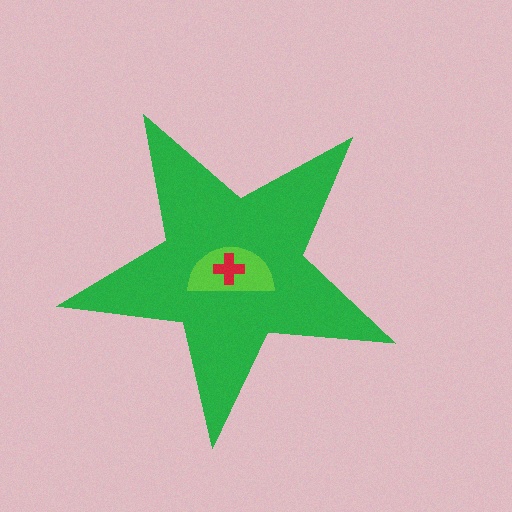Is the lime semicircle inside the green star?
Yes.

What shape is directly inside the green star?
The lime semicircle.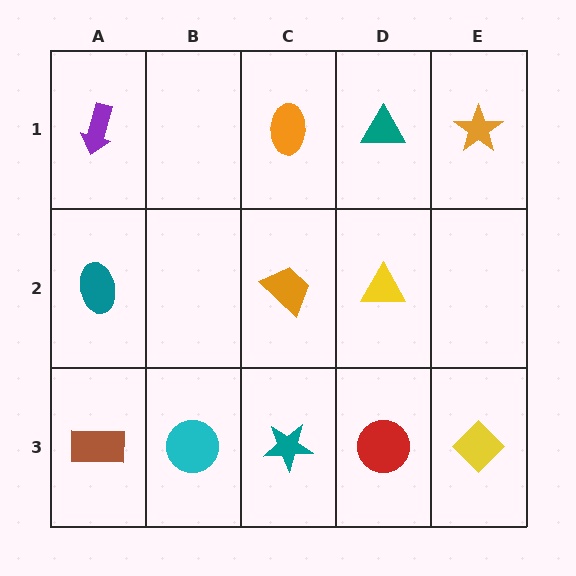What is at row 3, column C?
A teal star.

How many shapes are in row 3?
5 shapes.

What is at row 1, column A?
A purple arrow.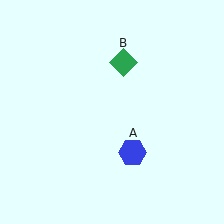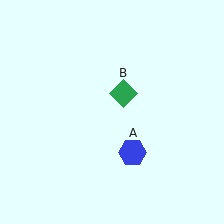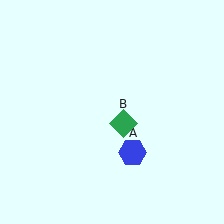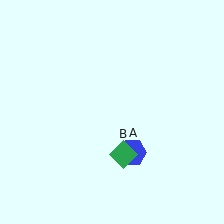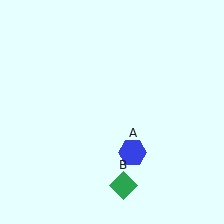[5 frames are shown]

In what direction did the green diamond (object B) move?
The green diamond (object B) moved down.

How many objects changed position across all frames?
1 object changed position: green diamond (object B).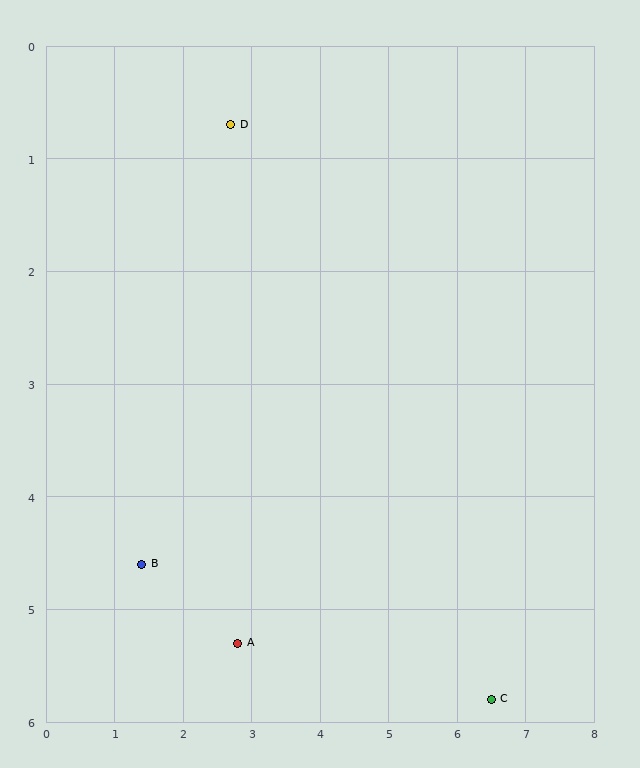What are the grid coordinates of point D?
Point D is at approximately (2.7, 0.7).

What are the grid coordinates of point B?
Point B is at approximately (1.4, 4.6).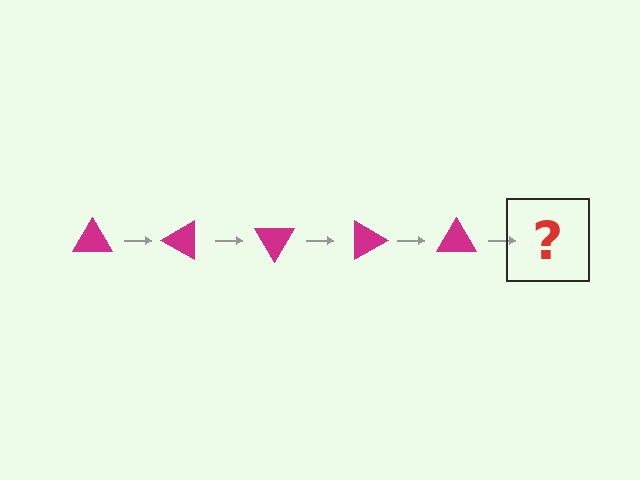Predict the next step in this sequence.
The next step is a magenta triangle rotated 150 degrees.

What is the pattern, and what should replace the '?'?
The pattern is that the triangle rotates 30 degrees each step. The '?' should be a magenta triangle rotated 150 degrees.